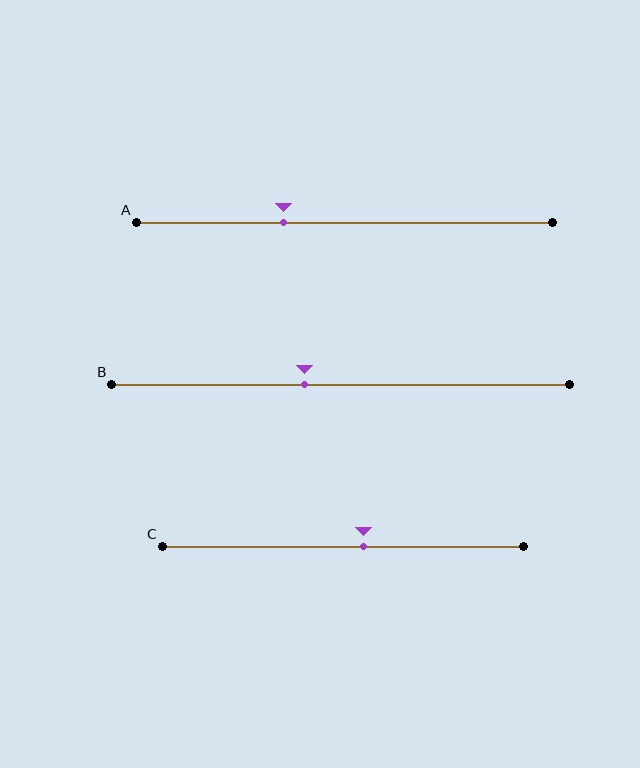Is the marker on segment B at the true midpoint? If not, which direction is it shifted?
No, the marker on segment B is shifted to the left by about 8% of the segment length.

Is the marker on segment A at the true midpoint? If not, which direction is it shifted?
No, the marker on segment A is shifted to the left by about 15% of the segment length.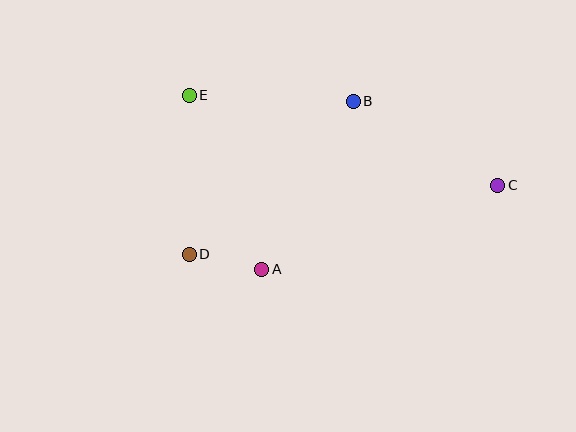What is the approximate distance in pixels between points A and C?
The distance between A and C is approximately 250 pixels.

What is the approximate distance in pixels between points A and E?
The distance between A and E is approximately 188 pixels.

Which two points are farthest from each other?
Points C and E are farthest from each other.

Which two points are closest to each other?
Points A and D are closest to each other.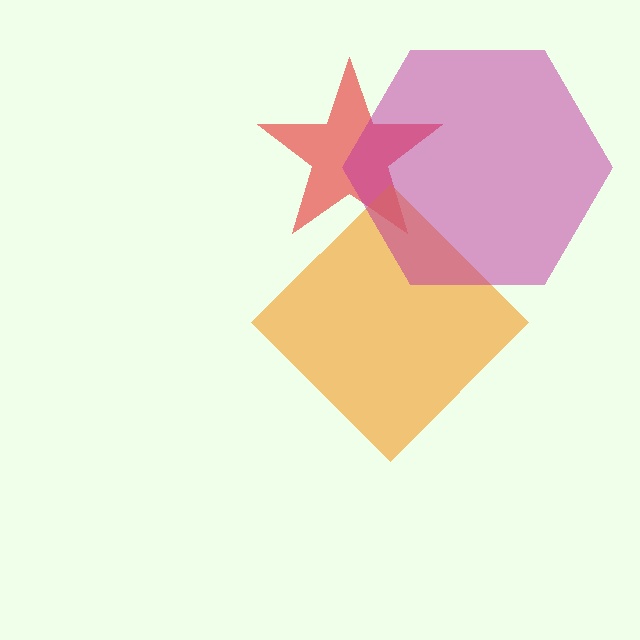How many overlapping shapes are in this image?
There are 3 overlapping shapes in the image.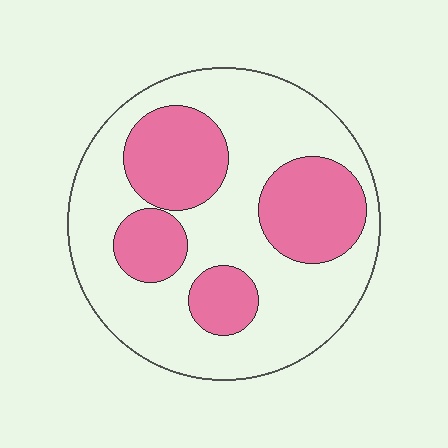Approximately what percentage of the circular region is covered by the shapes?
Approximately 35%.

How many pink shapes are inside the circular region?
4.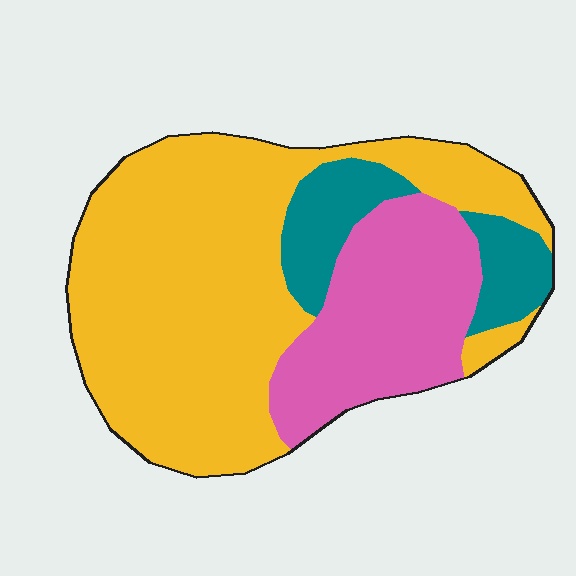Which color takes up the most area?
Yellow, at roughly 60%.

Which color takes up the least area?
Teal, at roughly 15%.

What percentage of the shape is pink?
Pink covers roughly 25% of the shape.